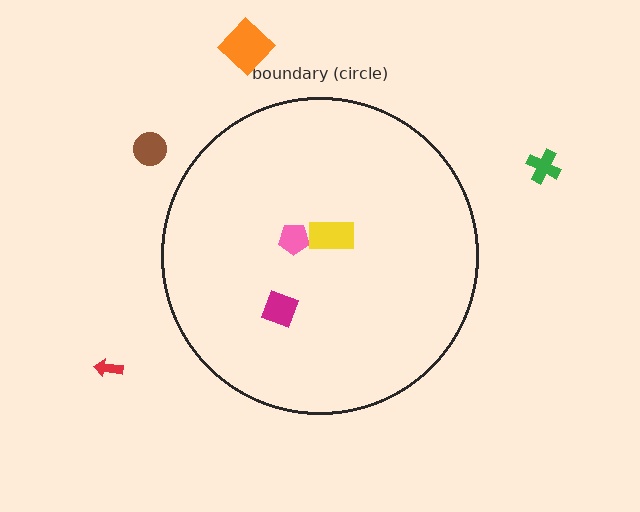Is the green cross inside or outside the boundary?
Outside.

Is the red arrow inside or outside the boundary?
Outside.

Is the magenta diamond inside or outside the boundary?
Inside.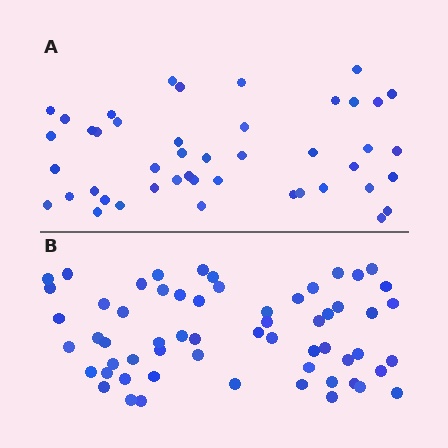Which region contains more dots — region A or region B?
Region B (the bottom region) has more dots.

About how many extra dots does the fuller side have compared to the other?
Region B has approximately 15 more dots than region A.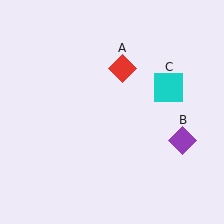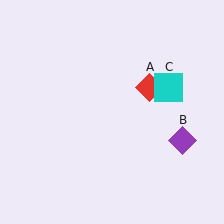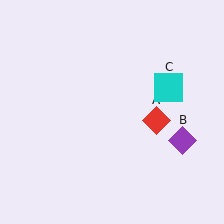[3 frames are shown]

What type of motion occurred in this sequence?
The red diamond (object A) rotated clockwise around the center of the scene.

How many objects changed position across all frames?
1 object changed position: red diamond (object A).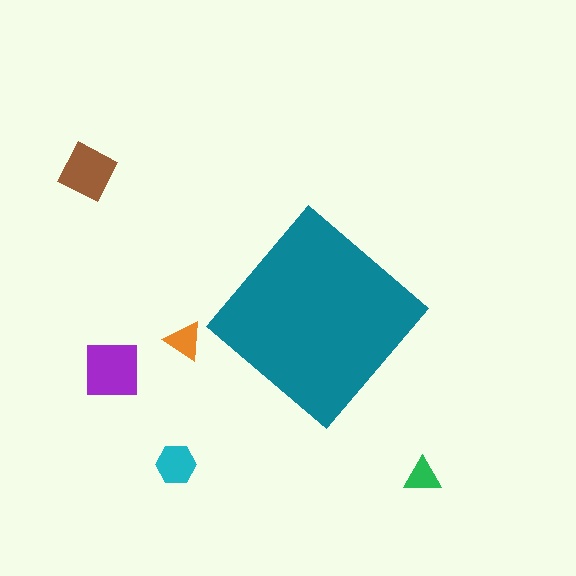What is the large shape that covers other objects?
A teal diamond.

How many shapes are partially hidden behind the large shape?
0 shapes are partially hidden.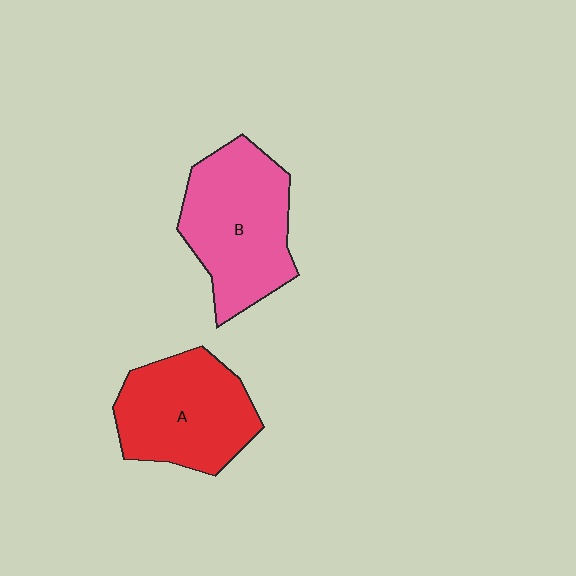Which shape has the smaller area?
Shape A (red).